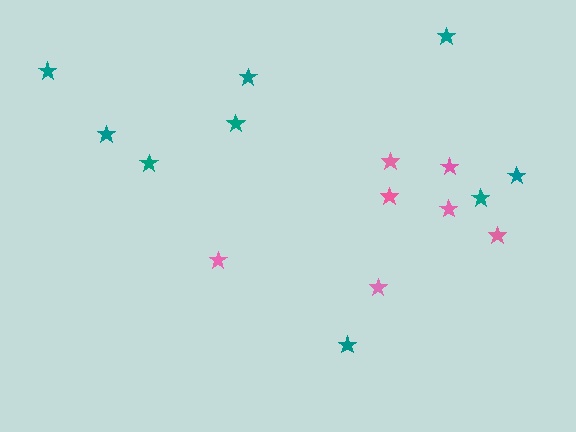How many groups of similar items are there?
There are 2 groups: one group of teal stars (9) and one group of pink stars (7).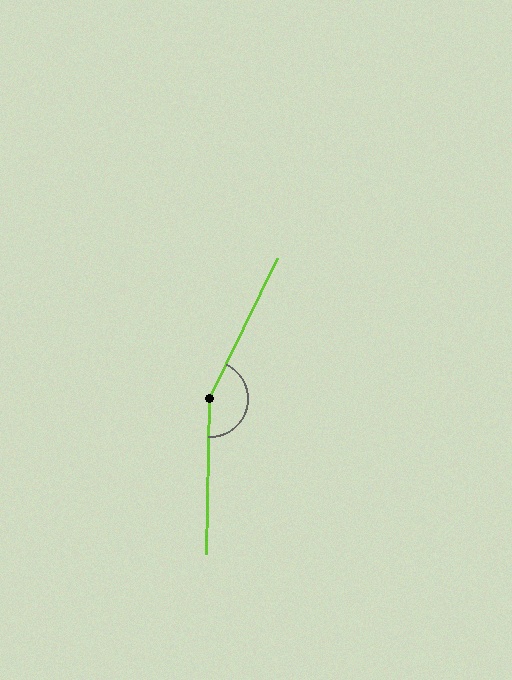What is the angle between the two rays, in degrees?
Approximately 155 degrees.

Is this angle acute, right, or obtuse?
It is obtuse.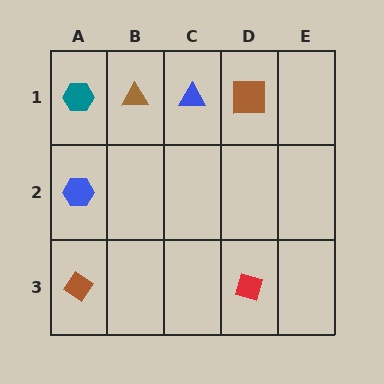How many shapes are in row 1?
4 shapes.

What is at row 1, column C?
A blue triangle.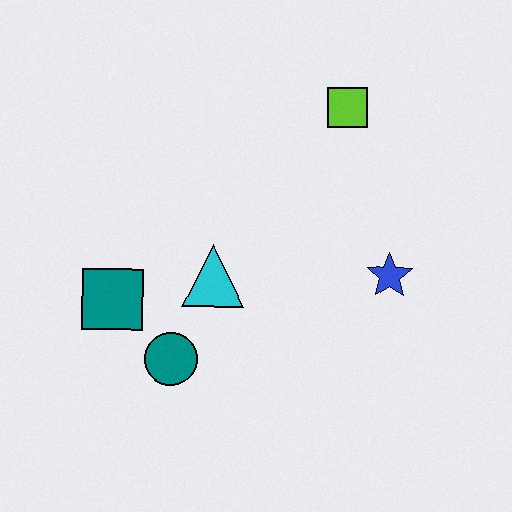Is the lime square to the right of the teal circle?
Yes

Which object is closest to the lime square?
The blue star is closest to the lime square.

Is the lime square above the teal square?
Yes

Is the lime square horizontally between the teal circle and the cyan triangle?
No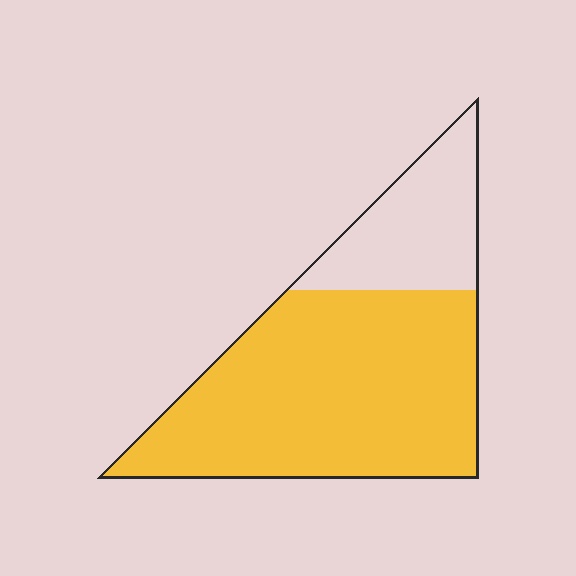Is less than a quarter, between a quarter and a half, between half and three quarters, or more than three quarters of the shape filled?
Between half and three quarters.